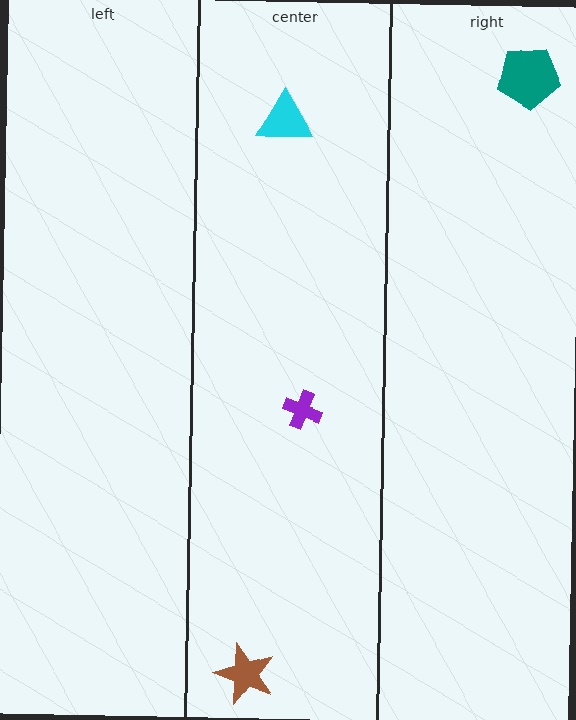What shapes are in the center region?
The purple cross, the brown star, the cyan triangle.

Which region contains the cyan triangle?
The center region.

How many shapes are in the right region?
1.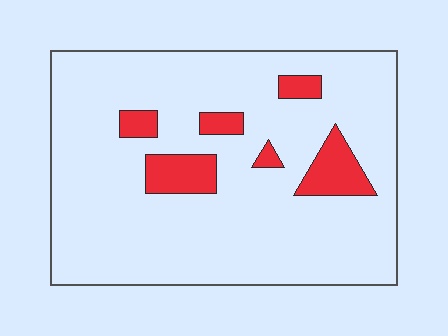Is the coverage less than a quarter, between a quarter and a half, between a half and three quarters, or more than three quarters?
Less than a quarter.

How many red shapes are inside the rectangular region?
6.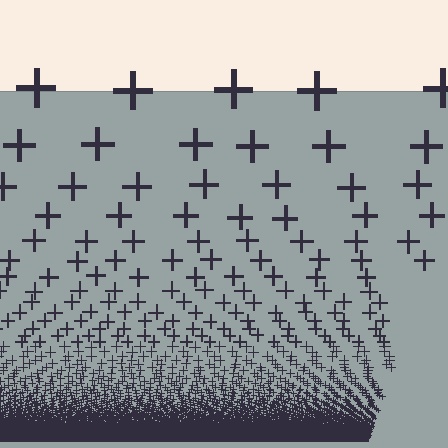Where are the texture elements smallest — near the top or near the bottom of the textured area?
Near the bottom.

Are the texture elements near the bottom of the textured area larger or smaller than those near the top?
Smaller. The gradient is inverted — elements near the bottom are smaller and denser.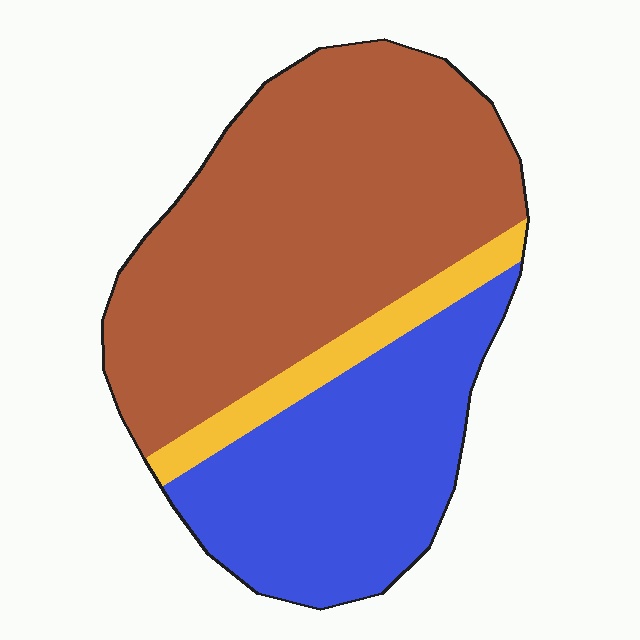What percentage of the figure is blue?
Blue takes up about one third (1/3) of the figure.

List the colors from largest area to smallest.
From largest to smallest: brown, blue, yellow.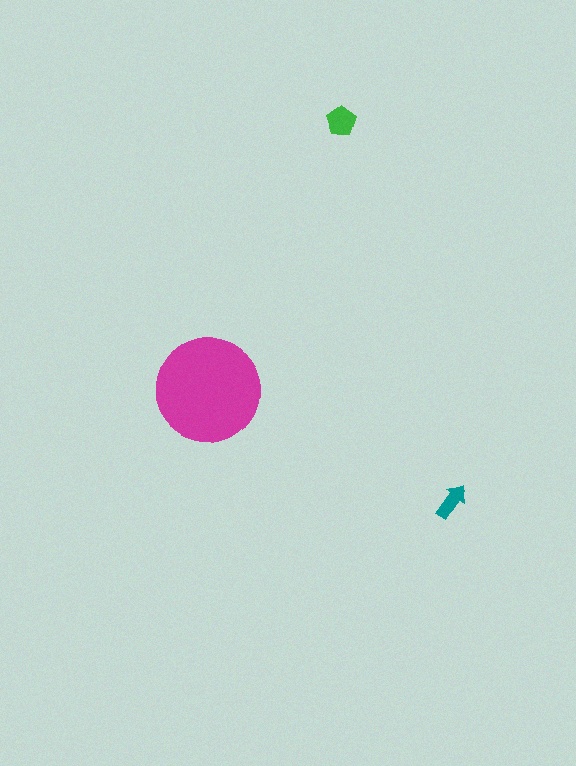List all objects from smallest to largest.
The teal arrow, the green pentagon, the magenta circle.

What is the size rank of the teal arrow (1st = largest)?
3rd.